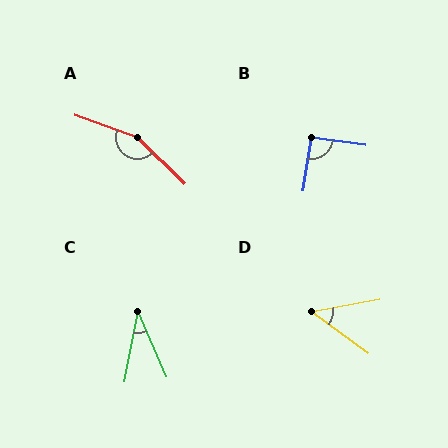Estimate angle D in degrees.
Approximately 47 degrees.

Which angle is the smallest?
C, at approximately 34 degrees.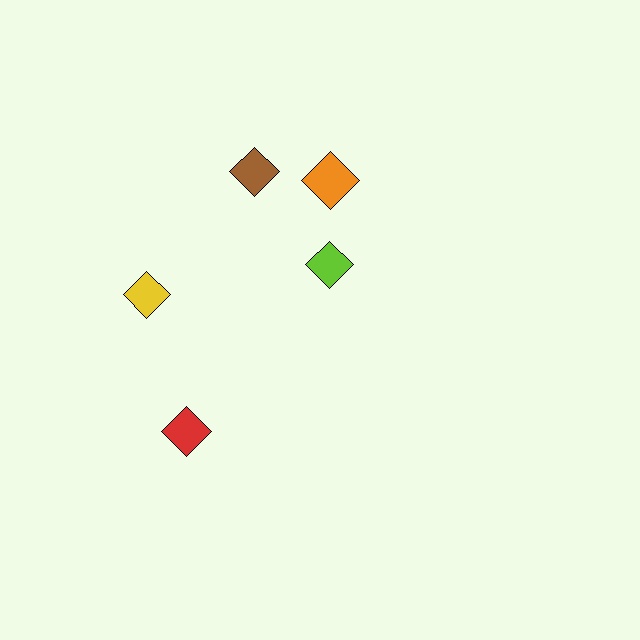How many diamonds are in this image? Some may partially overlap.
There are 5 diamonds.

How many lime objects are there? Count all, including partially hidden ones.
There is 1 lime object.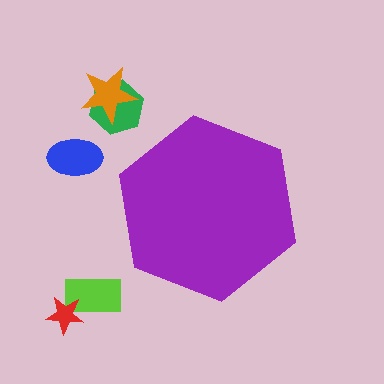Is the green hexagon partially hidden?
No, the green hexagon is fully visible.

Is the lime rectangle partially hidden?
No, the lime rectangle is fully visible.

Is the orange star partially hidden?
No, the orange star is fully visible.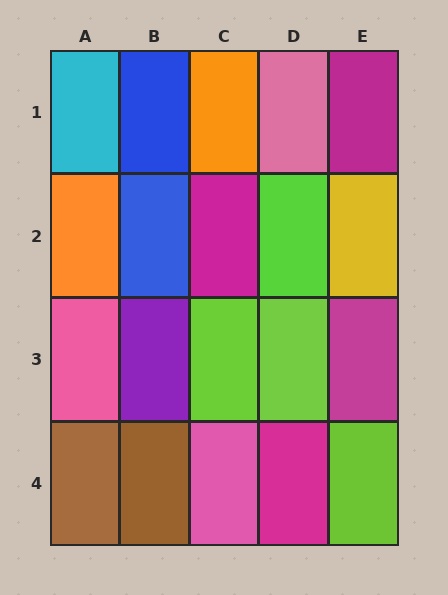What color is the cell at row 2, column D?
Lime.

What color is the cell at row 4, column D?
Magenta.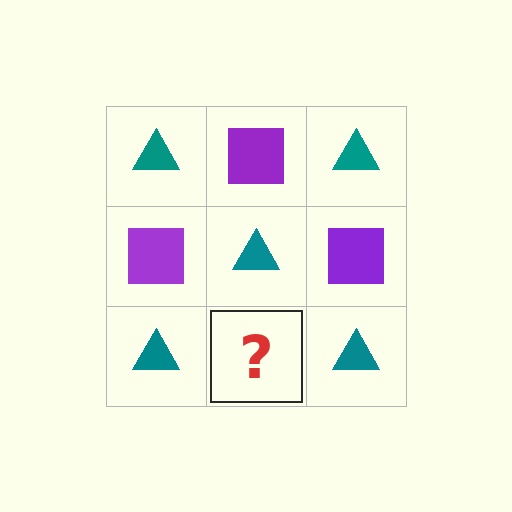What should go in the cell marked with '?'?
The missing cell should contain a purple square.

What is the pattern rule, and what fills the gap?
The rule is that it alternates teal triangle and purple square in a checkerboard pattern. The gap should be filled with a purple square.